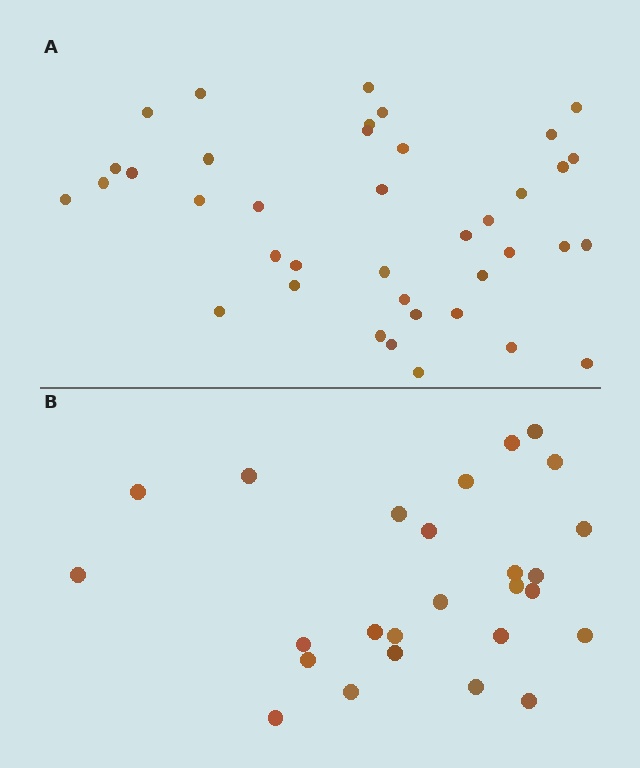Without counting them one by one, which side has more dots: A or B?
Region A (the top region) has more dots.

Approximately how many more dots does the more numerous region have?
Region A has approximately 15 more dots than region B.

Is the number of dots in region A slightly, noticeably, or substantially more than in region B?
Region A has substantially more. The ratio is roughly 1.5 to 1.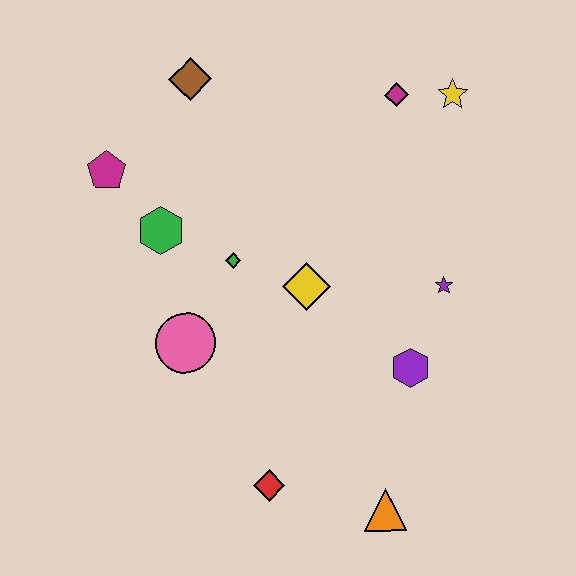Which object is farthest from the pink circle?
The yellow star is farthest from the pink circle.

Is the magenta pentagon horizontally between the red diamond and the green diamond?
No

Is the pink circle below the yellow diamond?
Yes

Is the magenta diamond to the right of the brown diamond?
Yes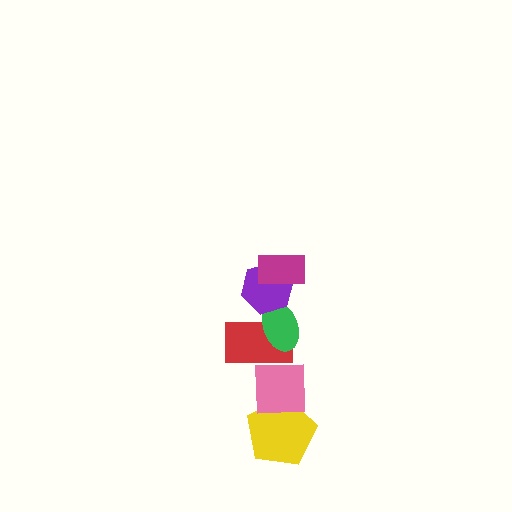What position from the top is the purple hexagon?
The purple hexagon is 2nd from the top.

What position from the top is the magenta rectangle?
The magenta rectangle is 1st from the top.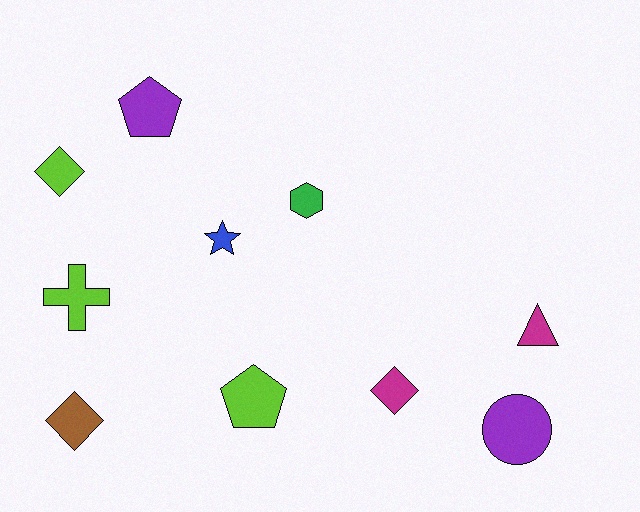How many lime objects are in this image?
There are 3 lime objects.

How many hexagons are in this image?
There is 1 hexagon.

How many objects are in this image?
There are 10 objects.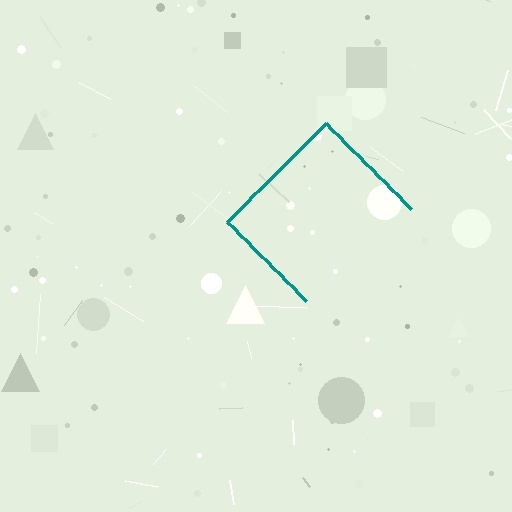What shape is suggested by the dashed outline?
The dashed outline suggests a diamond.